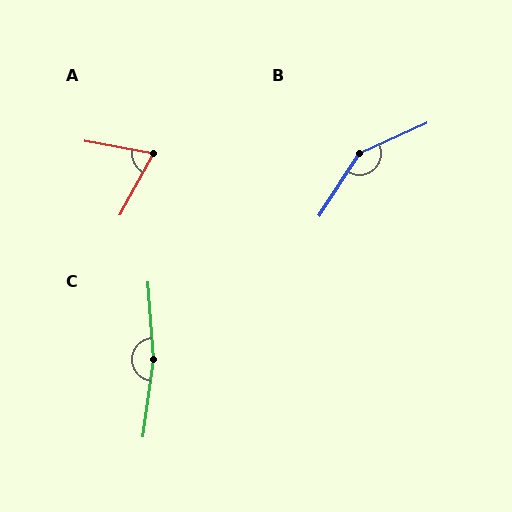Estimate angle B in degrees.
Approximately 147 degrees.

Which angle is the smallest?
A, at approximately 71 degrees.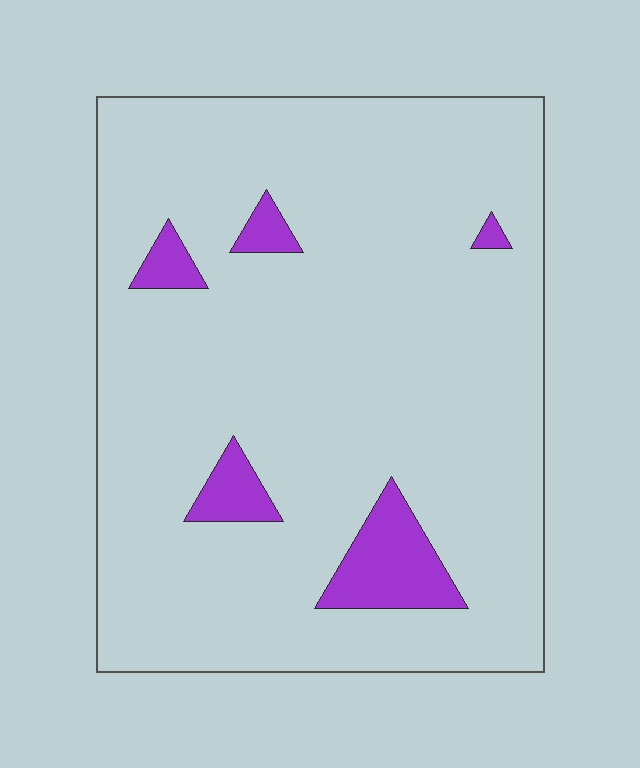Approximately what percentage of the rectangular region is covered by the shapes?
Approximately 10%.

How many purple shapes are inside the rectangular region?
5.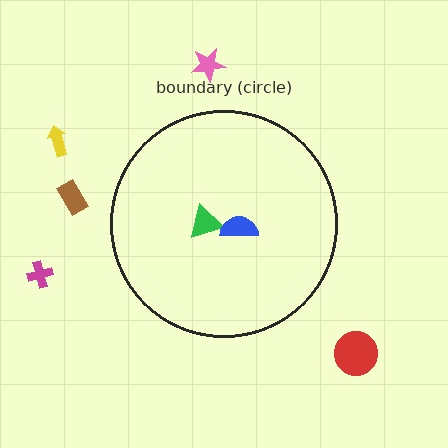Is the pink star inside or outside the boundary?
Outside.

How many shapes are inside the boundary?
2 inside, 5 outside.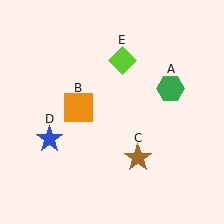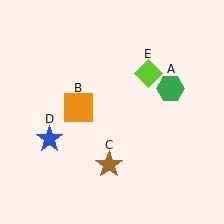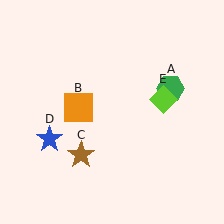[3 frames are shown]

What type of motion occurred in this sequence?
The brown star (object C), lime diamond (object E) rotated clockwise around the center of the scene.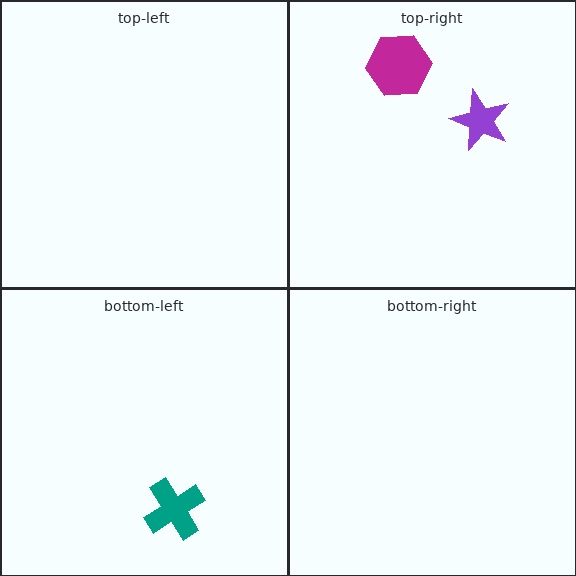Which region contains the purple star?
The top-right region.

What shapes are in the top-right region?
The purple star, the magenta hexagon.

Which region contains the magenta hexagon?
The top-right region.